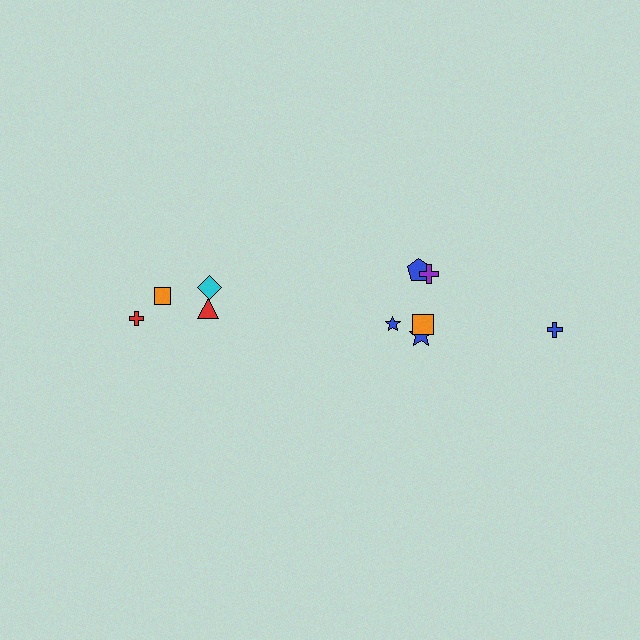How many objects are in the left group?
There are 4 objects.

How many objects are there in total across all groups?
There are 10 objects.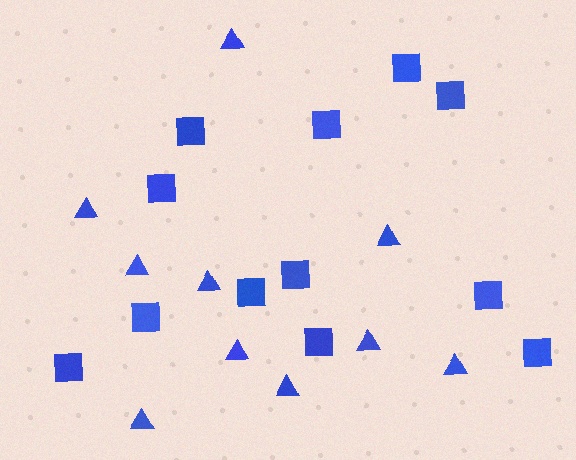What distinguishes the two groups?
There are 2 groups: one group of squares (12) and one group of triangles (10).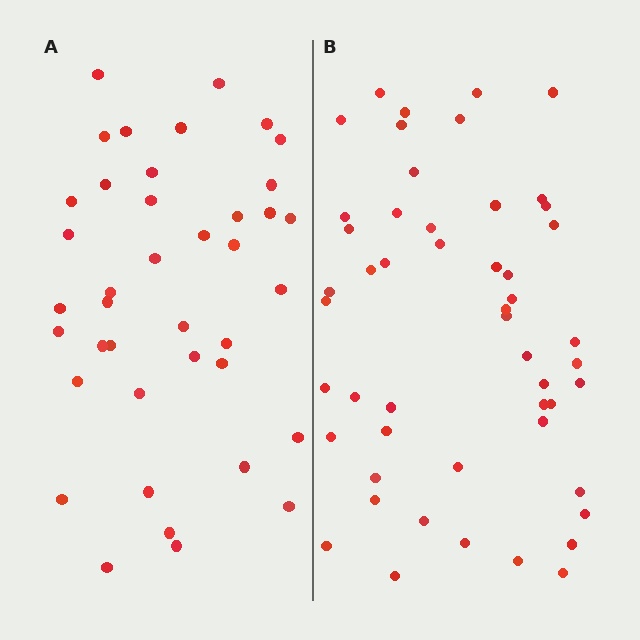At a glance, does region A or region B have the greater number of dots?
Region B (the right region) has more dots.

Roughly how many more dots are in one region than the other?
Region B has roughly 12 or so more dots than region A.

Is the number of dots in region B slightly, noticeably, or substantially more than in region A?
Region B has noticeably more, but not dramatically so. The ratio is roughly 1.3 to 1.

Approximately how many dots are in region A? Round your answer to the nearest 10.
About 40 dots.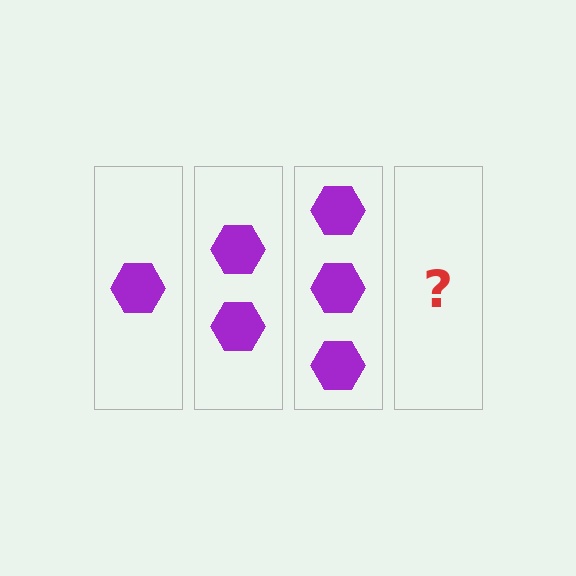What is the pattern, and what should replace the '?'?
The pattern is that each step adds one more hexagon. The '?' should be 4 hexagons.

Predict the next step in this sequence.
The next step is 4 hexagons.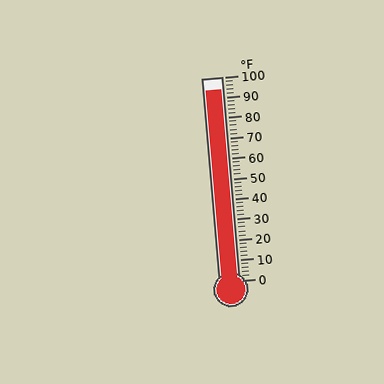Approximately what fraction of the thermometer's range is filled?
The thermometer is filled to approximately 95% of its range.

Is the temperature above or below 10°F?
The temperature is above 10°F.